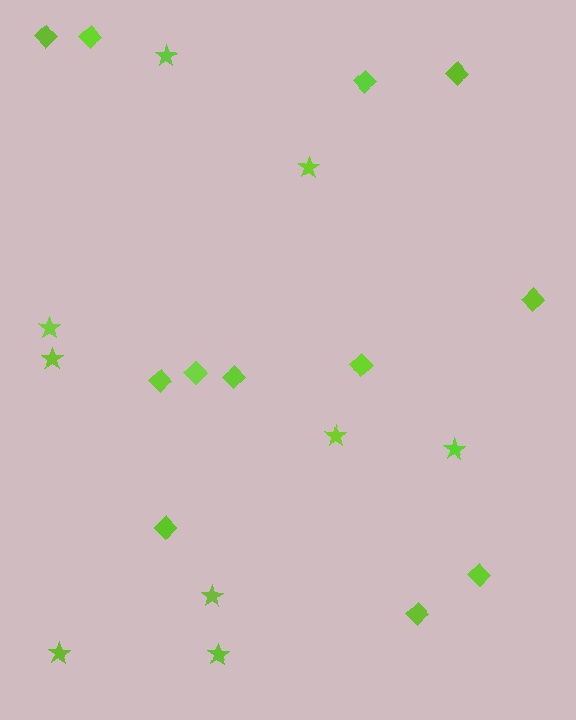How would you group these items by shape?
There are 2 groups: one group of diamonds (12) and one group of stars (9).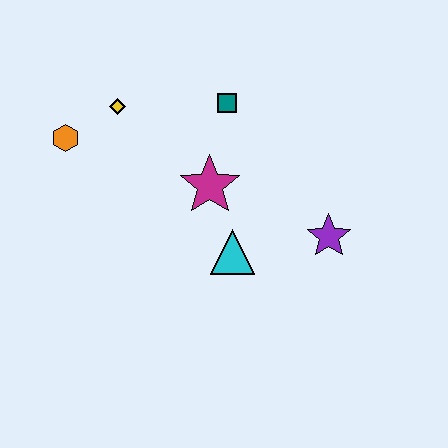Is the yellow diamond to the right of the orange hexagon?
Yes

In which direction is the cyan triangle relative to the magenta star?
The cyan triangle is below the magenta star.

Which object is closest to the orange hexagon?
The yellow diamond is closest to the orange hexagon.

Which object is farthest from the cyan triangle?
The orange hexagon is farthest from the cyan triangle.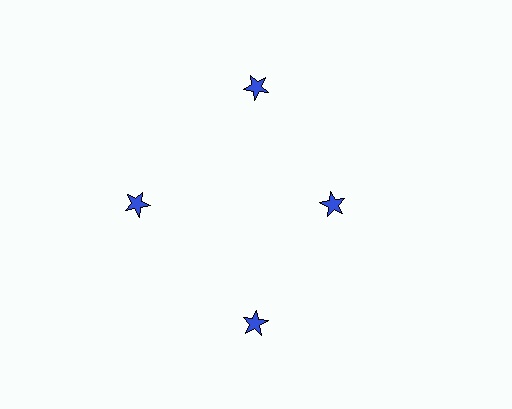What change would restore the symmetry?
The symmetry would be restored by moving it outward, back onto the ring so that all 4 stars sit at equal angles and equal distance from the center.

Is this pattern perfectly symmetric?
No. The 4 blue stars are arranged in a ring, but one element near the 3 o'clock position is pulled inward toward the center, breaking the 4-fold rotational symmetry.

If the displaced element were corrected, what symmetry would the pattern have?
It would have 4-fold rotational symmetry — the pattern would map onto itself every 90 degrees.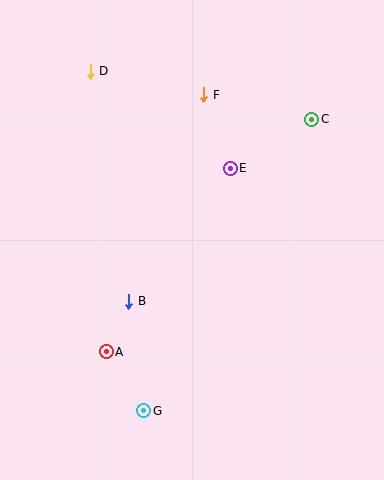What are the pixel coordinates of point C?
Point C is at (312, 119).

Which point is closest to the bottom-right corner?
Point G is closest to the bottom-right corner.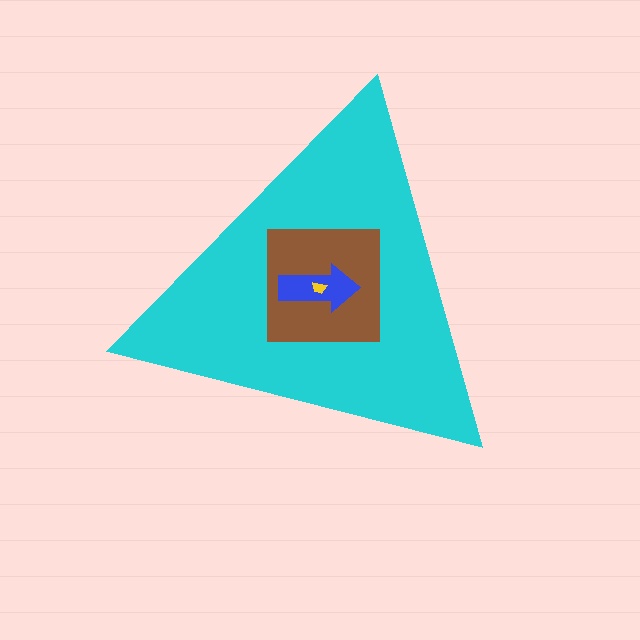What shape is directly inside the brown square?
The blue arrow.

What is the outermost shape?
The cyan triangle.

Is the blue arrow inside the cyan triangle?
Yes.